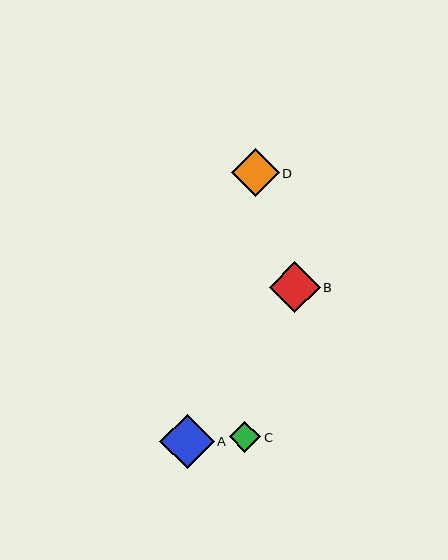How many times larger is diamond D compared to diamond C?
Diamond D is approximately 1.5 times the size of diamond C.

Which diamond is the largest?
Diamond A is the largest with a size of approximately 54 pixels.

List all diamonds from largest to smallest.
From largest to smallest: A, B, D, C.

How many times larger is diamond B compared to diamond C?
Diamond B is approximately 1.6 times the size of diamond C.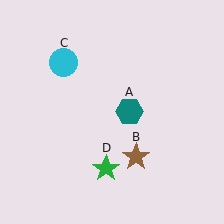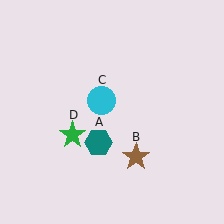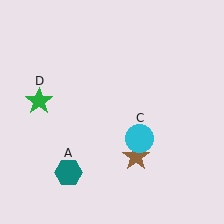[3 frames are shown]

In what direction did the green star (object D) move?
The green star (object D) moved up and to the left.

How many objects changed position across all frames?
3 objects changed position: teal hexagon (object A), cyan circle (object C), green star (object D).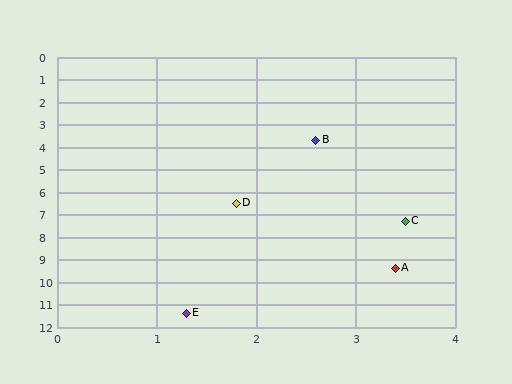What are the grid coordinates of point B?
Point B is at approximately (2.6, 3.7).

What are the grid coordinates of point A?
Point A is at approximately (3.4, 9.4).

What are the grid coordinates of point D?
Point D is at approximately (1.8, 6.5).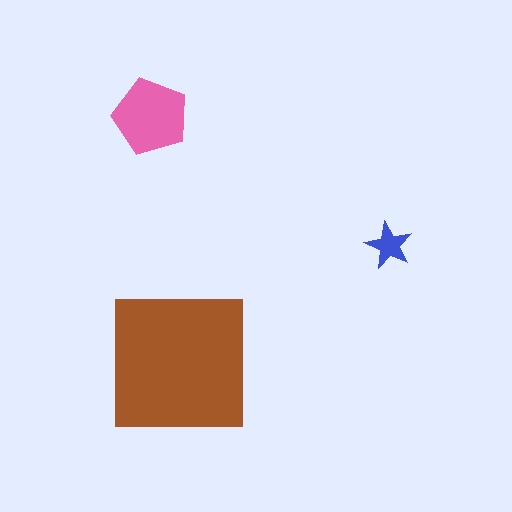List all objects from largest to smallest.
The brown square, the pink pentagon, the blue star.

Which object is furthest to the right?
The blue star is rightmost.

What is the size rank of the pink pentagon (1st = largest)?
2nd.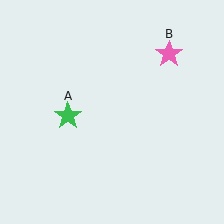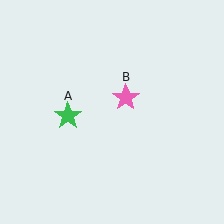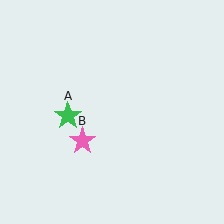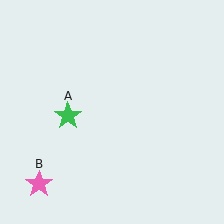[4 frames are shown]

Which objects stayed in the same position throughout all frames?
Green star (object A) remained stationary.